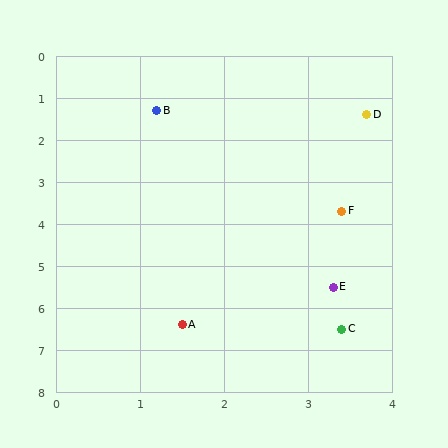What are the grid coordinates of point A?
Point A is at approximately (1.5, 6.4).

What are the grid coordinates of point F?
Point F is at approximately (3.4, 3.7).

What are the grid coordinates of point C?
Point C is at approximately (3.4, 6.5).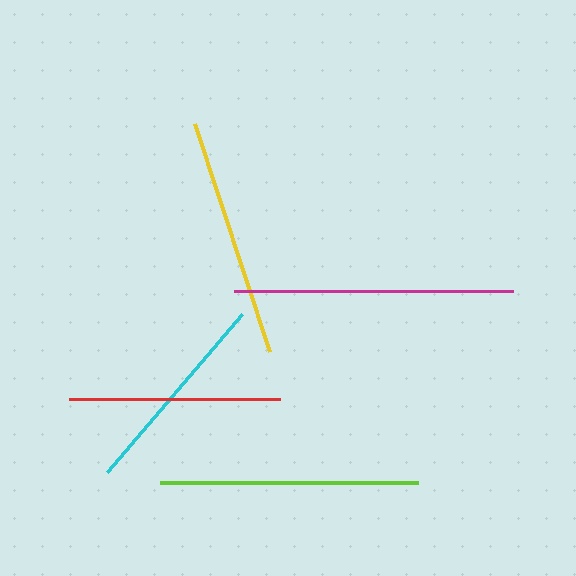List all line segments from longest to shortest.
From longest to shortest: magenta, lime, yellow, red, cyan.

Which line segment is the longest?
The magenta line is the longest at approximately 279 pixels.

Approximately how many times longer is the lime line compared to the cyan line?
The lime line is approximately 1.2 times the length of the cyan line.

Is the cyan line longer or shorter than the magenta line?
The magenta line is longer than the cyan line.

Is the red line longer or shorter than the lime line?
The lime line is longer than the red line.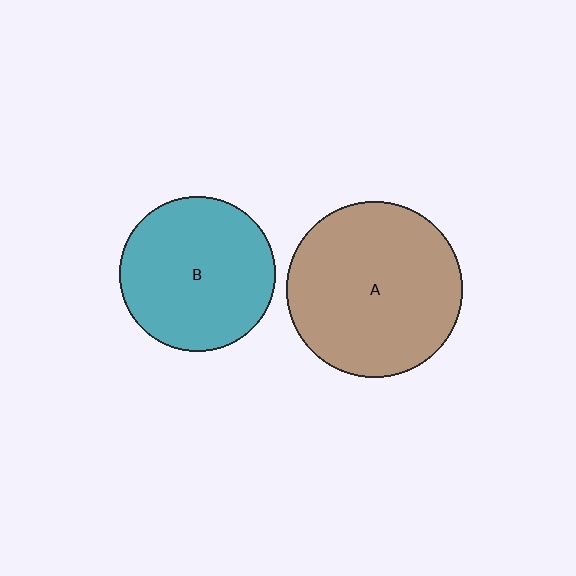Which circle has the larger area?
Circle A (brown).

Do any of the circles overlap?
No, none of the circles overlap.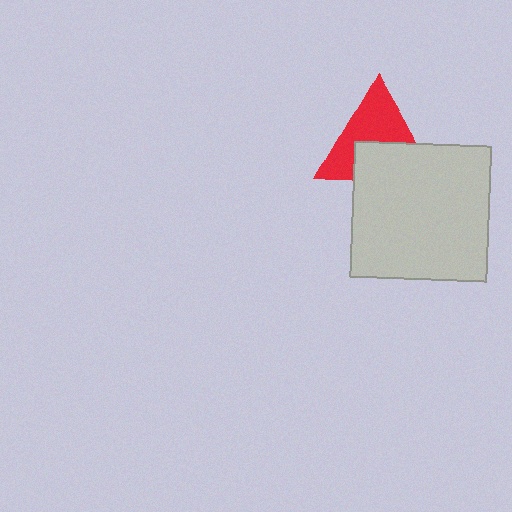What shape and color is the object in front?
The object in front is a light gray square.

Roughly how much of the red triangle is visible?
About half of it is visible (roughly 57%).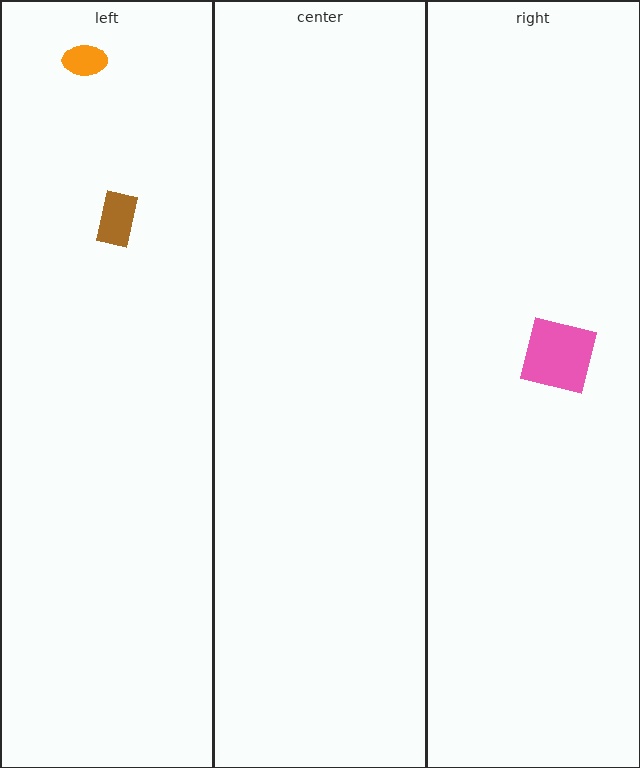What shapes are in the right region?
The pink square.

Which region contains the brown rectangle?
The left region.